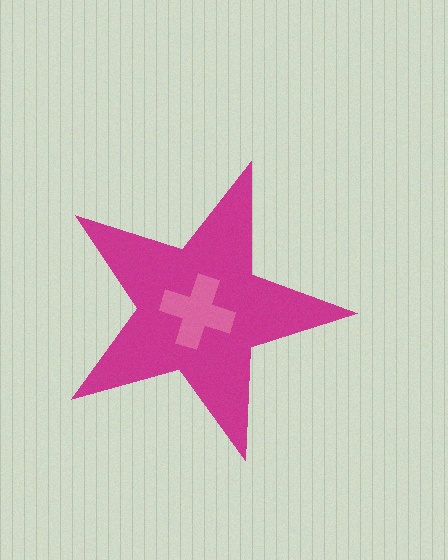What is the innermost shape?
The pink cross.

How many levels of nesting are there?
2.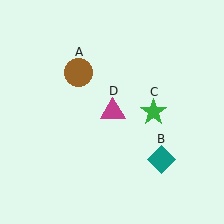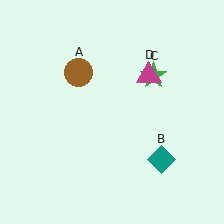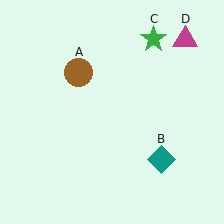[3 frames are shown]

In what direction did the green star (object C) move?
The green star (object C) moved up.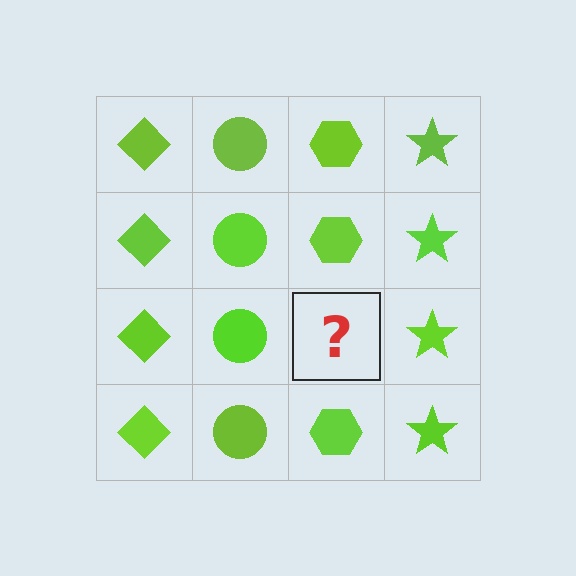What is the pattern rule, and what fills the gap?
The rule is that each column has a consistent shape. The gap should be filled with a lime hexagon.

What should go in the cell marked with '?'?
The missing cell should contain a lime hexagon.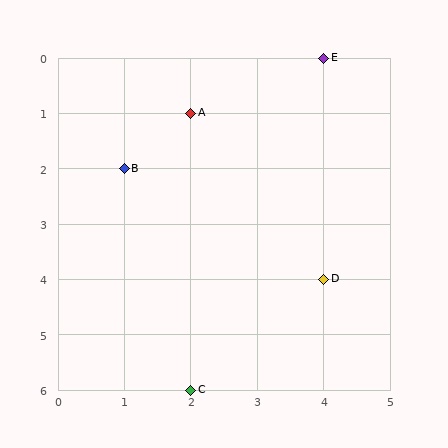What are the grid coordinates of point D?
Point D is at grid coordinates (4, 4).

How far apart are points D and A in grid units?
Points D and A are 2 columns and 3 rows apart (about 3.6 grid units diagonally).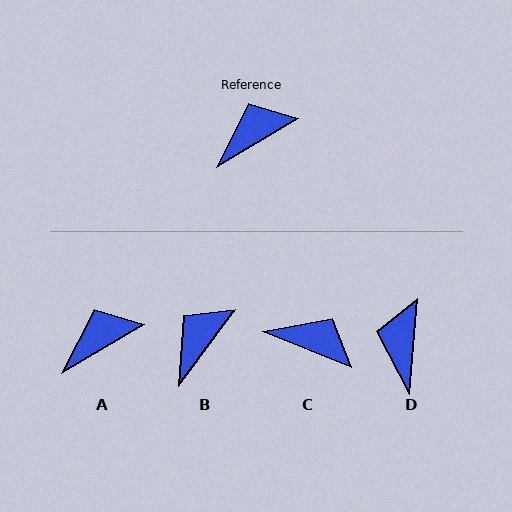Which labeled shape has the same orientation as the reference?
A.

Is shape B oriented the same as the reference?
No, it is off by about 23 degrees.